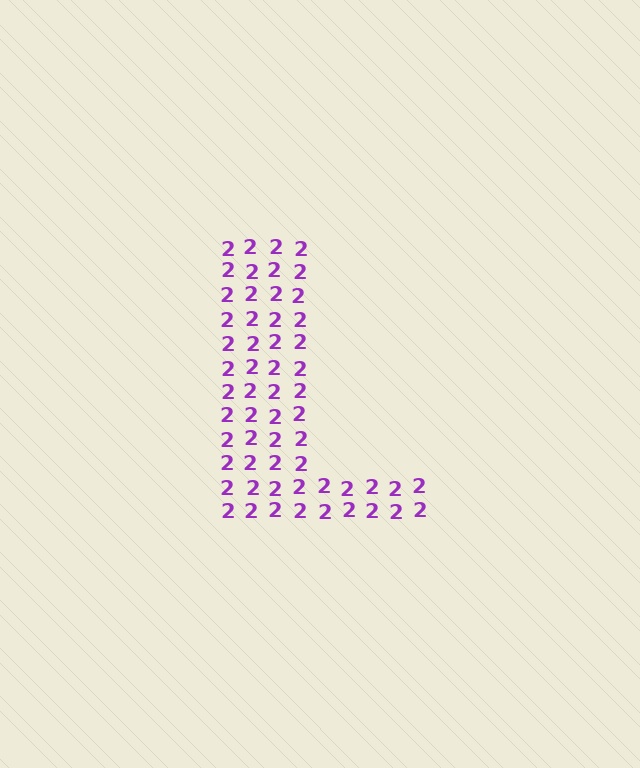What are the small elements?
The small elements are digit 2's.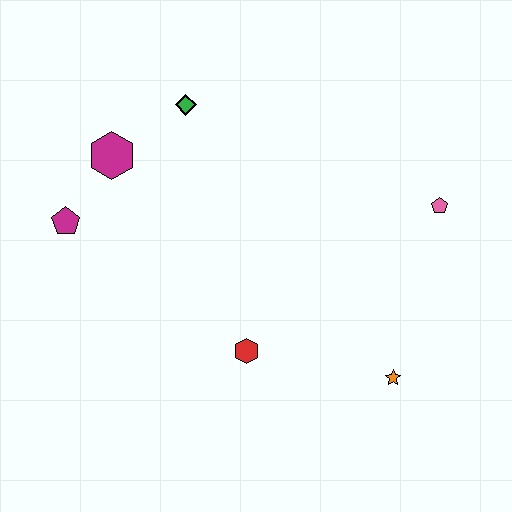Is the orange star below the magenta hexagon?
Yes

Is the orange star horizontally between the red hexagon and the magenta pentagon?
No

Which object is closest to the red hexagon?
The orange star is closest to the red hexagon.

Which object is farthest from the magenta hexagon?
The orange star is farthest from the magenta hexagon.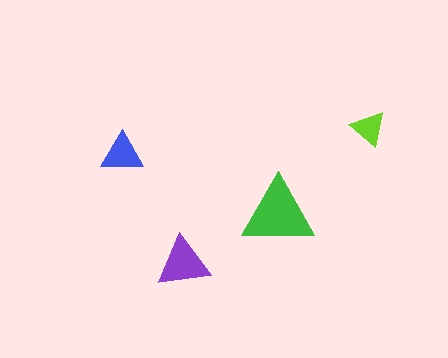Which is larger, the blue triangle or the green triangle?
The green one.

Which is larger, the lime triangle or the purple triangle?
The purple one.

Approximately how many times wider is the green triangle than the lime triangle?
About 2 times wider.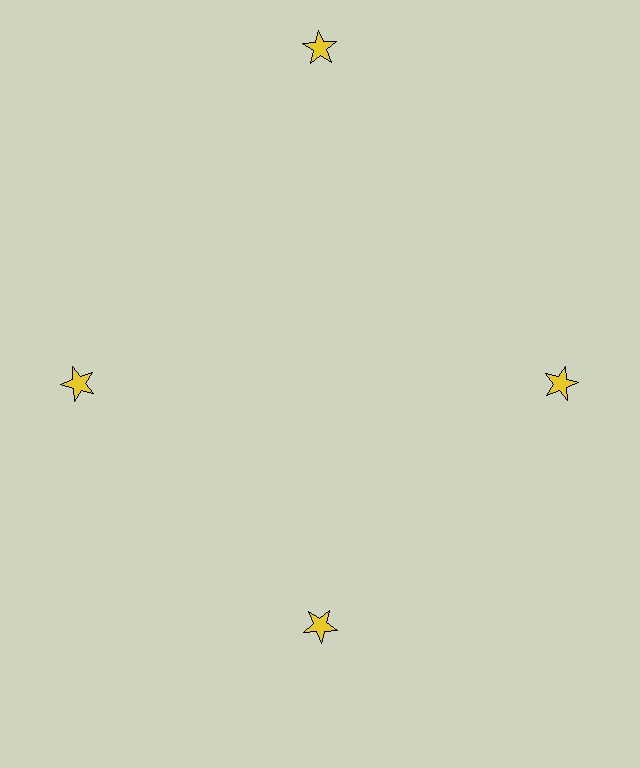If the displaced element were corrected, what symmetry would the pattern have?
It would have 4-fold rotational symmetry — the pattern would map onto itself every 90 degrees.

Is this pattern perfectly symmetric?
No. The 4 yellow stars are arranged in a ring, but one element near the 12 o'clock position is pushed outward from the center, breaking the 4-fold rotational symmetry.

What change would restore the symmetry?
The symmetry would be restored by moving it inward, back onto the ring so that all 4 stars sit at equal angles and equal distance from the center.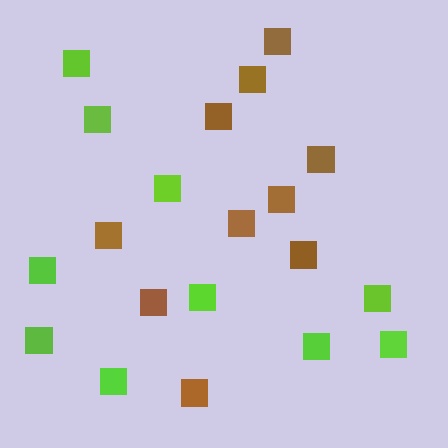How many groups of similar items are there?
There are 2 groups: one group of brown squares (10) and one group of lime squares (10).